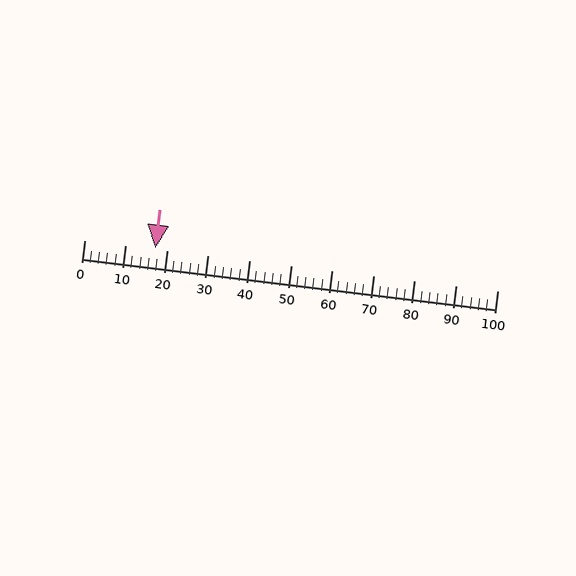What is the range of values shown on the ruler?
The ruler shows values from 0 to 100.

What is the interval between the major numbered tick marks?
The major tick marks are spaced 10 units apart.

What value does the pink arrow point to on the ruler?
The pink arrow points to approximately 17.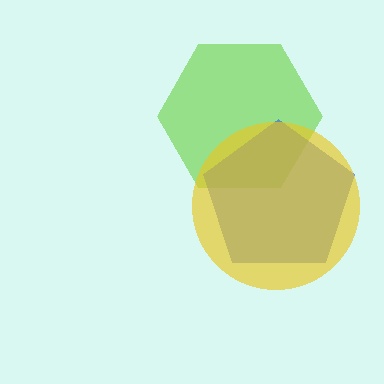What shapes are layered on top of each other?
The layered shapes are: a lime hexagon, a blue pentagon, a yellow circle.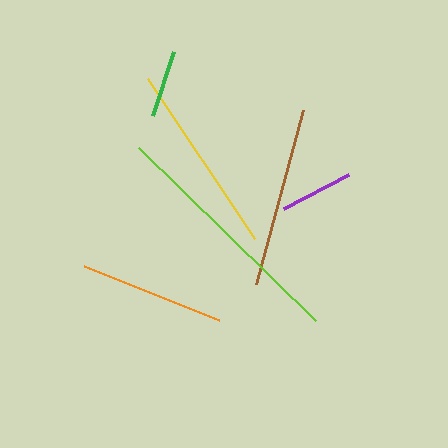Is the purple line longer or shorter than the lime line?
The lime line is longer than the purple line.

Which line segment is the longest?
The lime line is the longest at approximately 247 pixels.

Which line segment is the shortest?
The green line is the shortest at approximately 68 pixels.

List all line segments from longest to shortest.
From longest to shortest: lime, yellow, brown, orange, purple, green.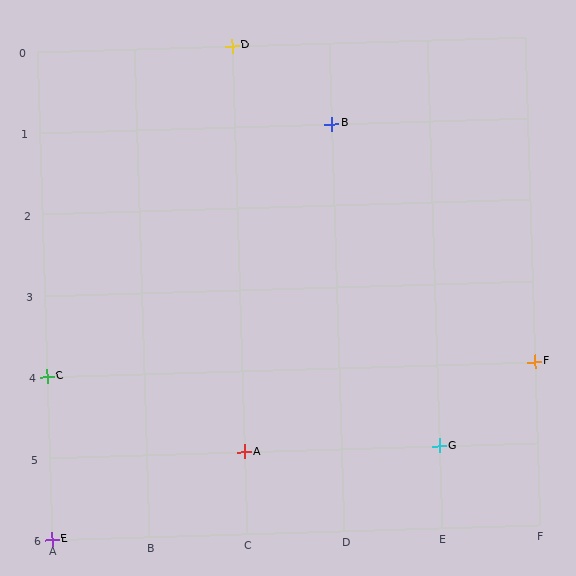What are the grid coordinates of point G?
Point G is at grid coordinates (E, 5).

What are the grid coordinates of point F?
Point F is at grid coordinates (F, 4).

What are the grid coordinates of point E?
Point E is at grid coordinates (A, 6).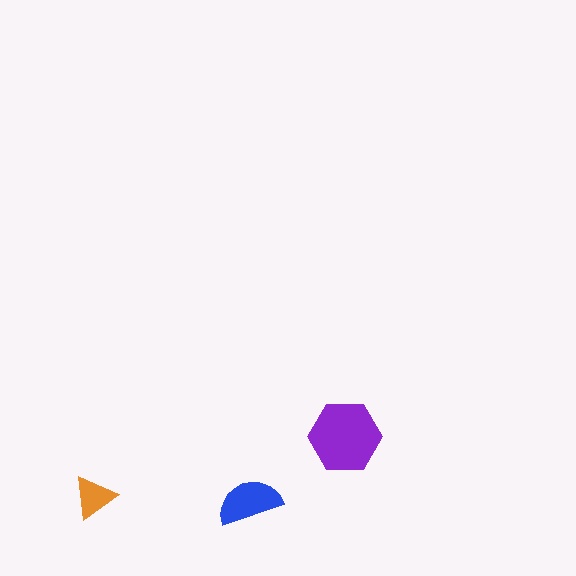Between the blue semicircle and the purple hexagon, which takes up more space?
The purple hexagon.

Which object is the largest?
The purple hexagon.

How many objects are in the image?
There are 3 objects in the image.